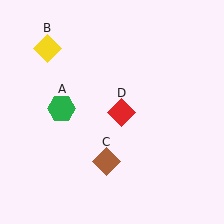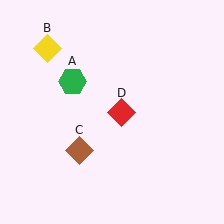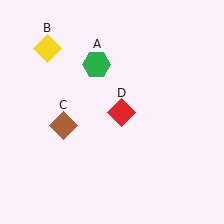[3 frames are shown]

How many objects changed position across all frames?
2 objects changed position: green hexagon (object A), brown diamond (object C).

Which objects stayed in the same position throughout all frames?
Yellow diamond (object B) and red diamond (object D) remained stationary.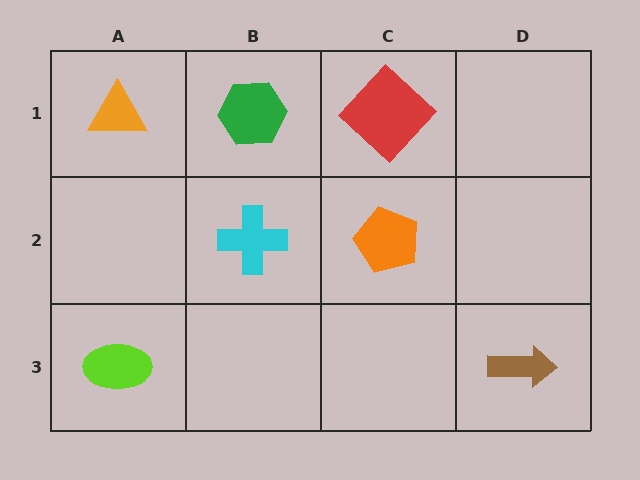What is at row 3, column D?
A brown arrow.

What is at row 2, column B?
A cyan cross.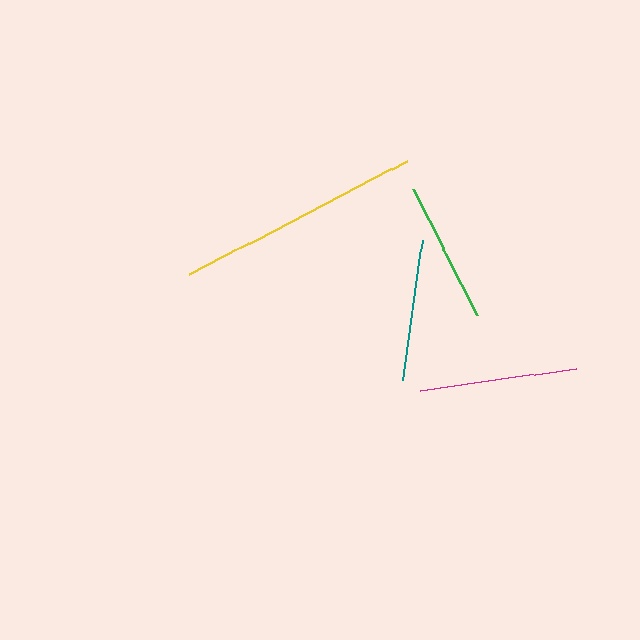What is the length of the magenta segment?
The magenta segment is approximately 158 pixels long.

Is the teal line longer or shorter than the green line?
The green line is longer than the teal line.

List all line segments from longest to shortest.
From longest to shortest: yellow, magenta, green, teal.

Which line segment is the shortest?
The teal line is the shortest at approximately 141 pixels.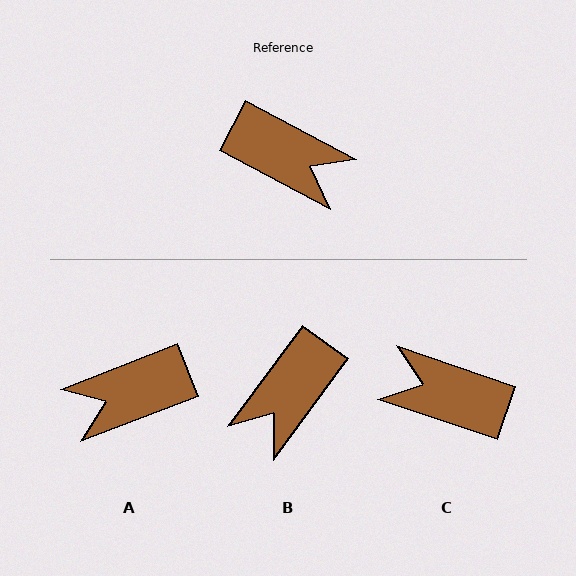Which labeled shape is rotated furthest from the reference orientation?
C, about 171 degrees away.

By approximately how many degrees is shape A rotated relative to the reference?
Approximately 131 degrees clockwise.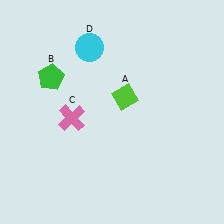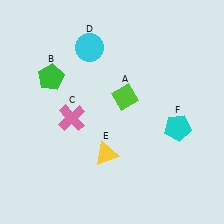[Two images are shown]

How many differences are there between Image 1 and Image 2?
There are 2 differences between the two images.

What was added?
A yellow triangle (E), a cyan pentagon (F) were added in Image 2.